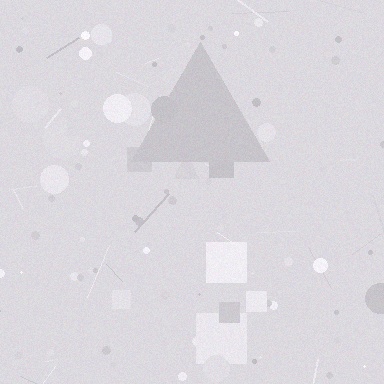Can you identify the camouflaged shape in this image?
The camouflaged shape is a triangle.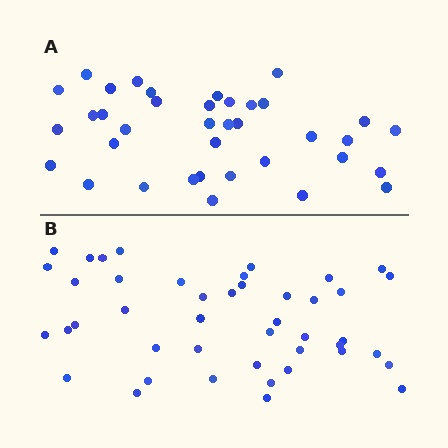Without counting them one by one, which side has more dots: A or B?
Region B (the bottom region) has more dots.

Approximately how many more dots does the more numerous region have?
Region B has roughly 8 or so more dots than region A.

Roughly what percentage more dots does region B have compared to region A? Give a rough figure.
About 20% more.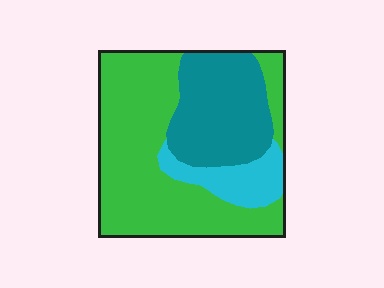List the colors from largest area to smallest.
From largest to smallest: green, teal, cyan.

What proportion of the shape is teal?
Teal covers 30% of the shape.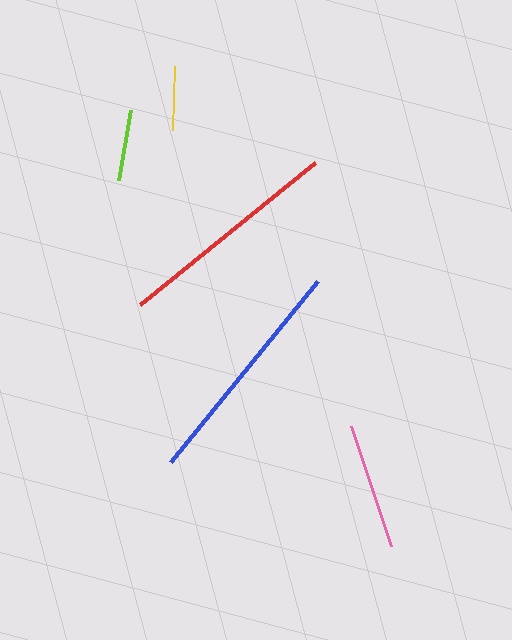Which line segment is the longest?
The blue line is the longest at approximately 234 pixels.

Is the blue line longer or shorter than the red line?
The blue line is longer than the red line.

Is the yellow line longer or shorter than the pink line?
The pink line is longer than the yellow line.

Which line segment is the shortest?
The yellow line is the shortest at approximately 64 pixels.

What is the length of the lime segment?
The lime segment is approximately 70 pixels long.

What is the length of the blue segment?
The blue segment is approximately 234 pixels long.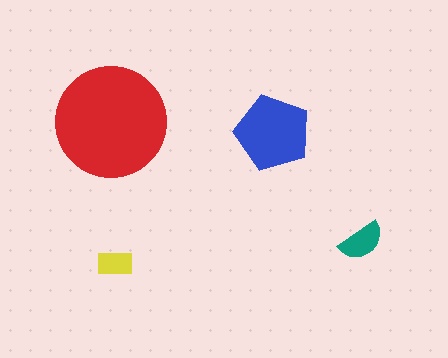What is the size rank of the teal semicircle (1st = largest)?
3rd.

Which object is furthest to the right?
The teal semicircle is rightmost.